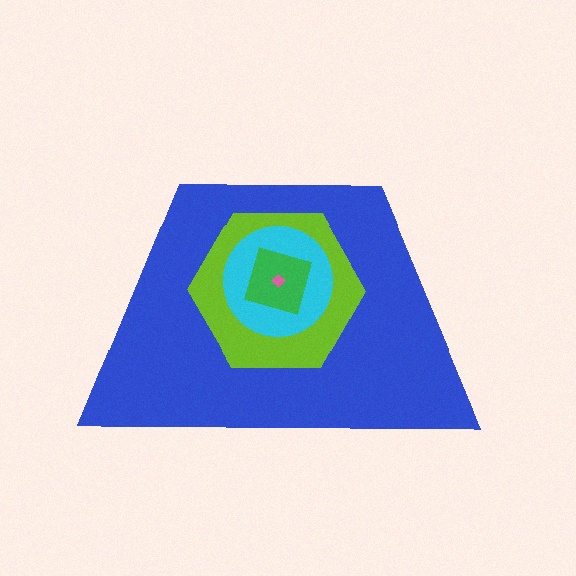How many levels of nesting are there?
5.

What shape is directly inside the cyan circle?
The green square.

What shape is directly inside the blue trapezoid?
The lime hexagon.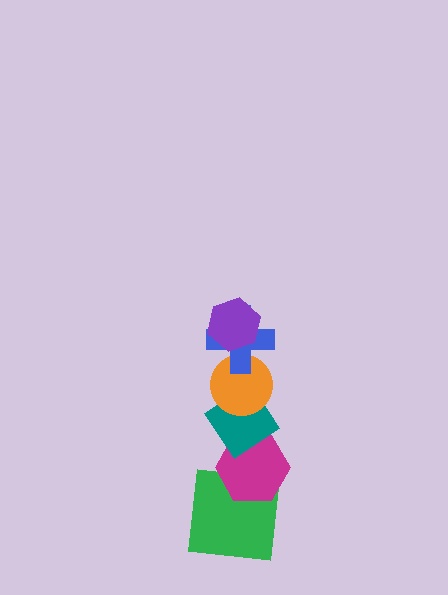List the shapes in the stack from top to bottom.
From top to bottom: the purple hexagon, the blue cross, the orange circle, the teal diamond, the magenta hexagon, the green square.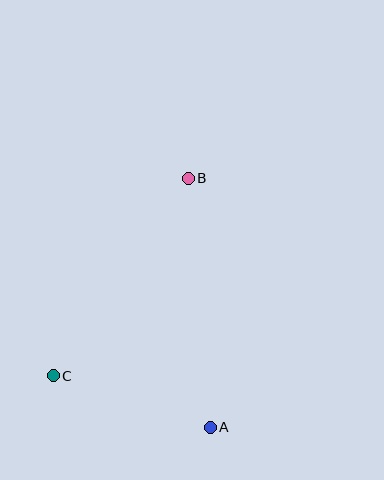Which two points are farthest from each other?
Points A and B are farthest from each other.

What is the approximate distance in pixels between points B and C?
The distance between B and C is approximately 240 pixels.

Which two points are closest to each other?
Points A and C are closest to each other.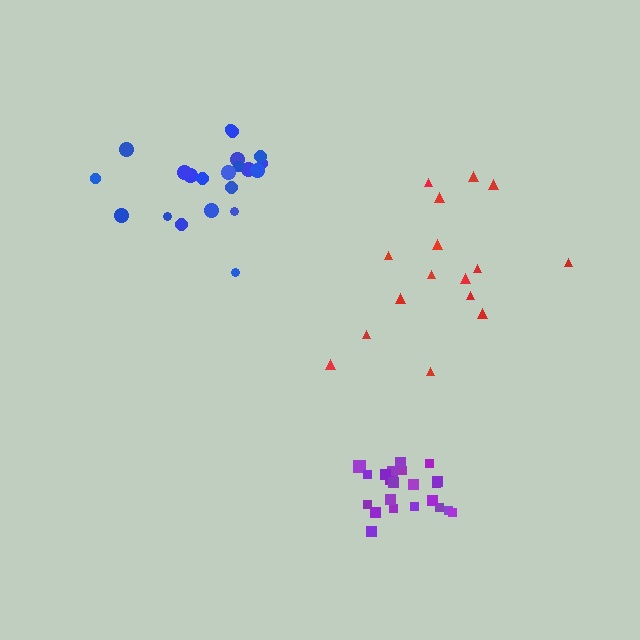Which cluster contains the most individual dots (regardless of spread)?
Purple (22).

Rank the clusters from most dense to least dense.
purple, blue, red.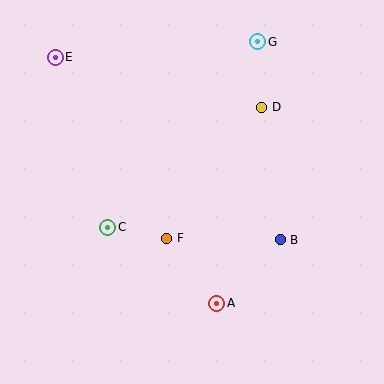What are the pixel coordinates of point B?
Point B is at (280, 240).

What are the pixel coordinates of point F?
Point F is at (167, 238).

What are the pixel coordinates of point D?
Point D is at (262, 107).